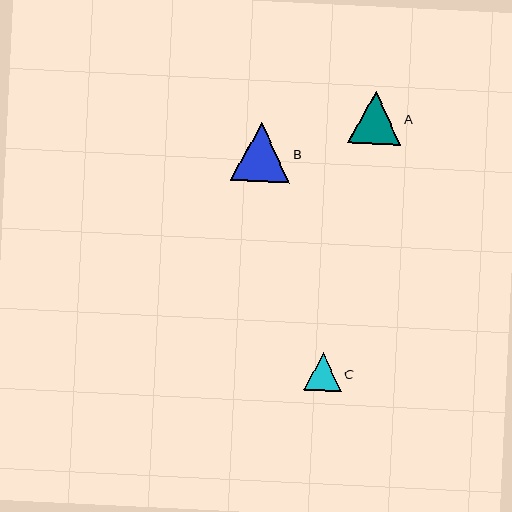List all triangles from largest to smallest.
From largest to smallest: B, A, C.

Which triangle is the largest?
Triangle B is the largest with a size of approximately 59 pixels.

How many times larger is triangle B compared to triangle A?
Triangle B is approximately 1.1 times the size of triangle A.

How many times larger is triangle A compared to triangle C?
Triangle A is approximately 1.4 times the size of triangle C.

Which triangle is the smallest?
Triangle C is the smallest with a size of approximately 38 pixels.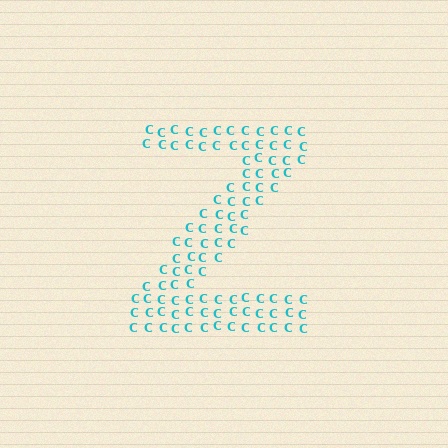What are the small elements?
The small elements are letter C's.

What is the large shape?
The large shape is the letter Z.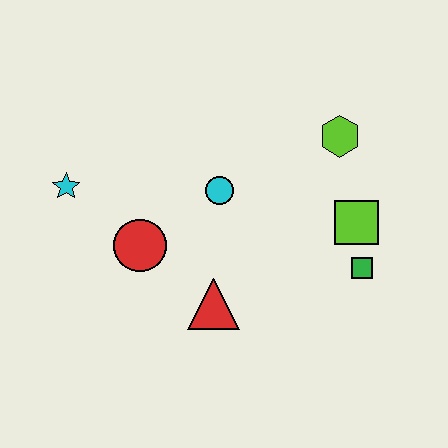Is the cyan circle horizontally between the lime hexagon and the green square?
No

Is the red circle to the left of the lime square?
Yes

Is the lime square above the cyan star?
No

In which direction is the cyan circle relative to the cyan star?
The cyan circle is to the right of the cyan star.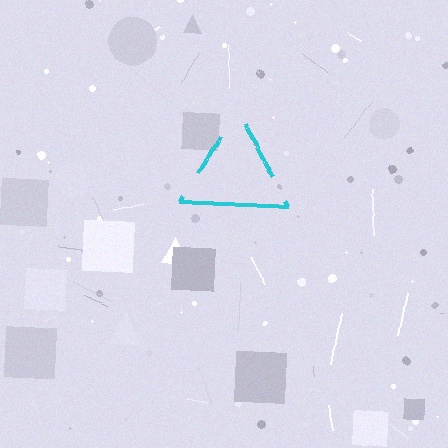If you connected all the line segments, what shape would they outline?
They would outline a triangle.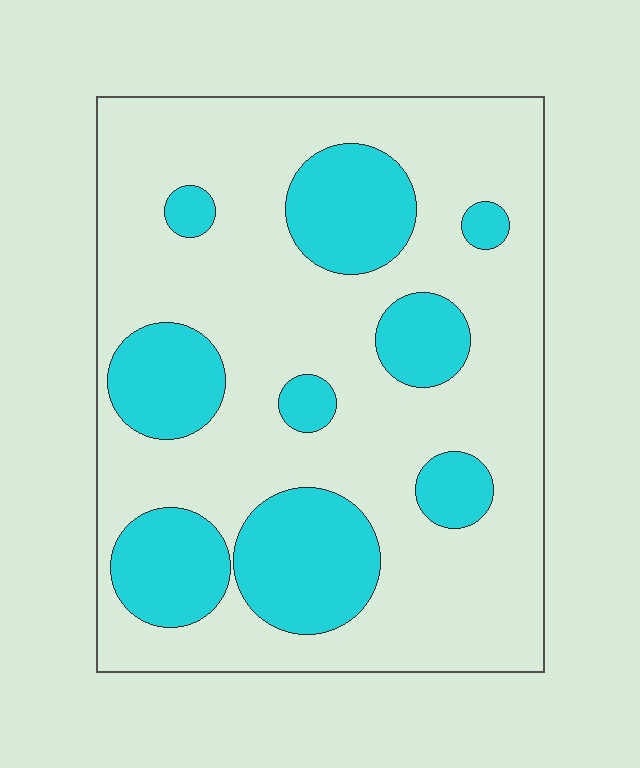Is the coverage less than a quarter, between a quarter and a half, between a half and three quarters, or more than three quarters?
Between a quarter and a half.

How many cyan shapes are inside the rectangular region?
9.